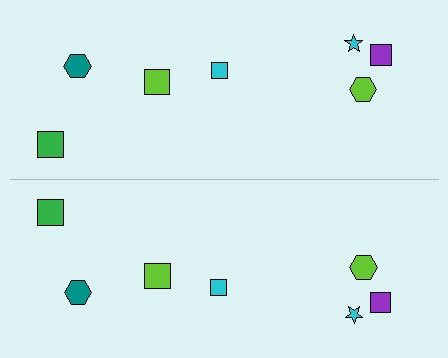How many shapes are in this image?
There are 14 shapes in this image.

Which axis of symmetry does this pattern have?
The pattern has a horizontal axis of symmetry running through the center of the image.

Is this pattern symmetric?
Yes, this pattern has bilateral (reflection) symmetry.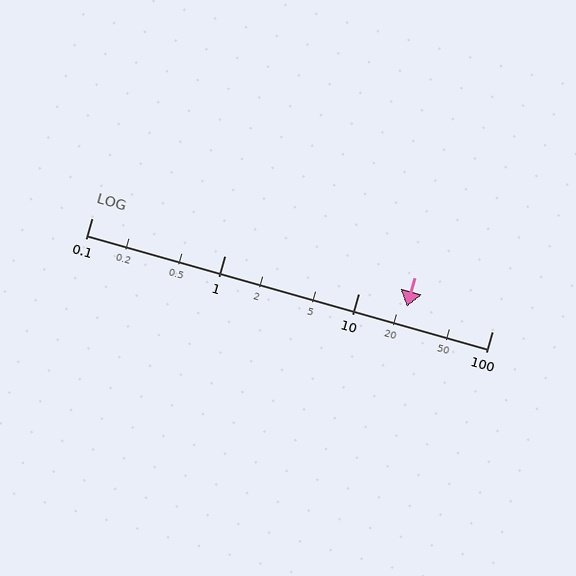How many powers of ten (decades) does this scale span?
The scale spans 3 decades, from 0.1 to 100.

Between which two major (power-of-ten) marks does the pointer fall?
The pointer is between 10 and 100.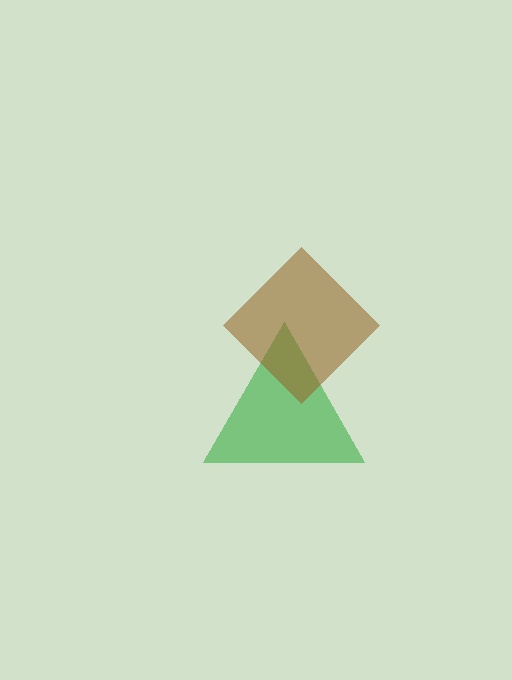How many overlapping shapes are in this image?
There are 2 overlapping shapes in the image.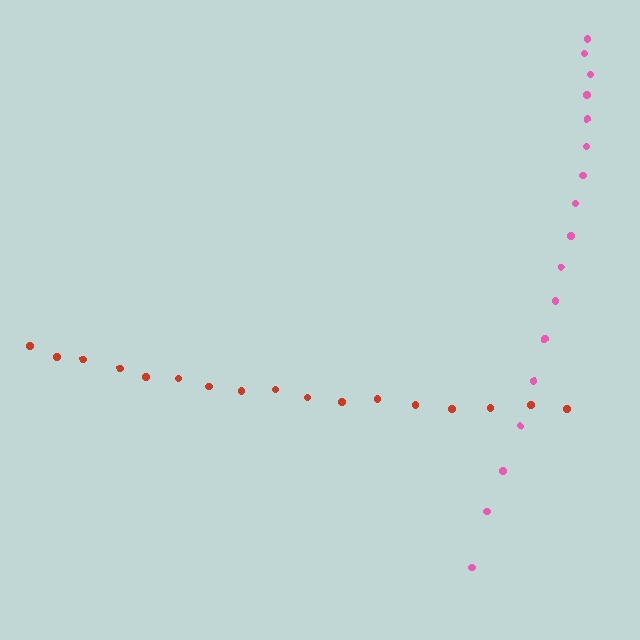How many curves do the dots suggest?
There are 2 distinct paths.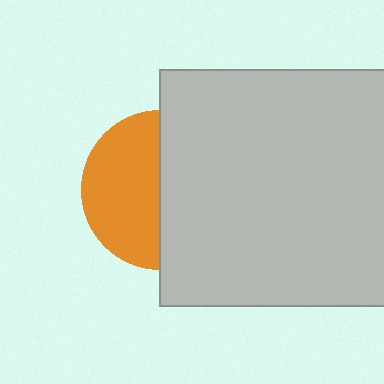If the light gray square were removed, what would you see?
You would see the complete orange circle.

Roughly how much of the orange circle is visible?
About half of it is visible (roughly 49%).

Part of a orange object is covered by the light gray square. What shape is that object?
It is a circle.